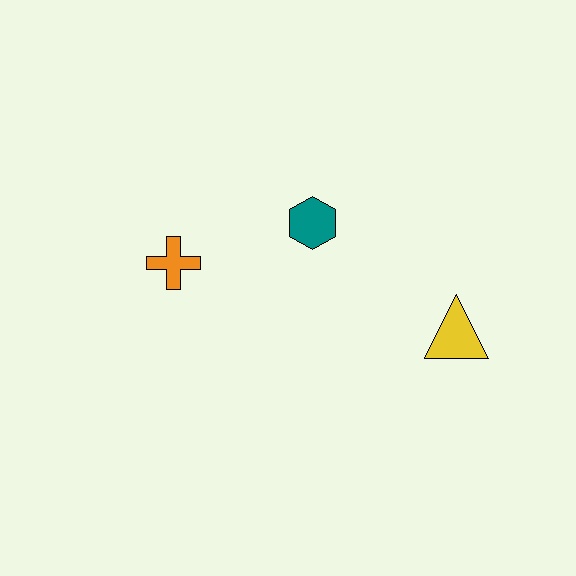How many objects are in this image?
There are 3 objects.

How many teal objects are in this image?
There is 1 teal object.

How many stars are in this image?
There are no stars.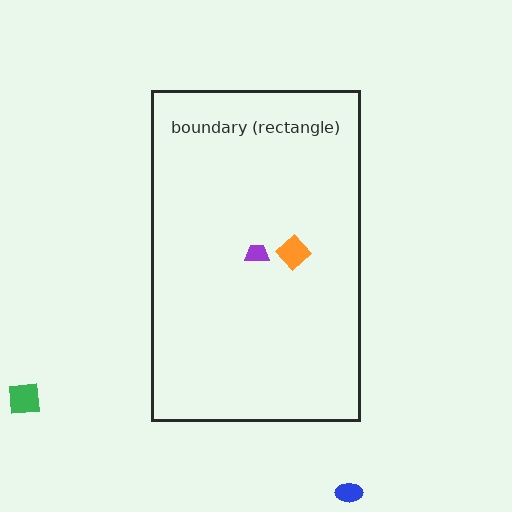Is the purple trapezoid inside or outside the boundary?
Inside.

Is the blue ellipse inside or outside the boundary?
Outside.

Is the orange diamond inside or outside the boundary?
Inside.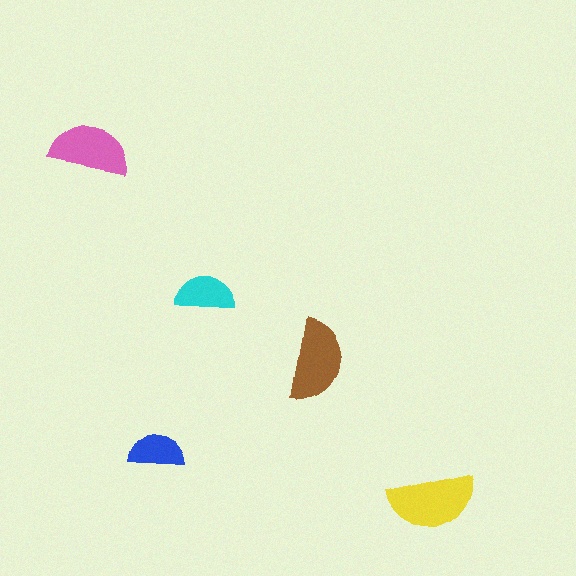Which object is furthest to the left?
The pink semicircle is leftmost.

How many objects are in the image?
There are 5 objects in the image.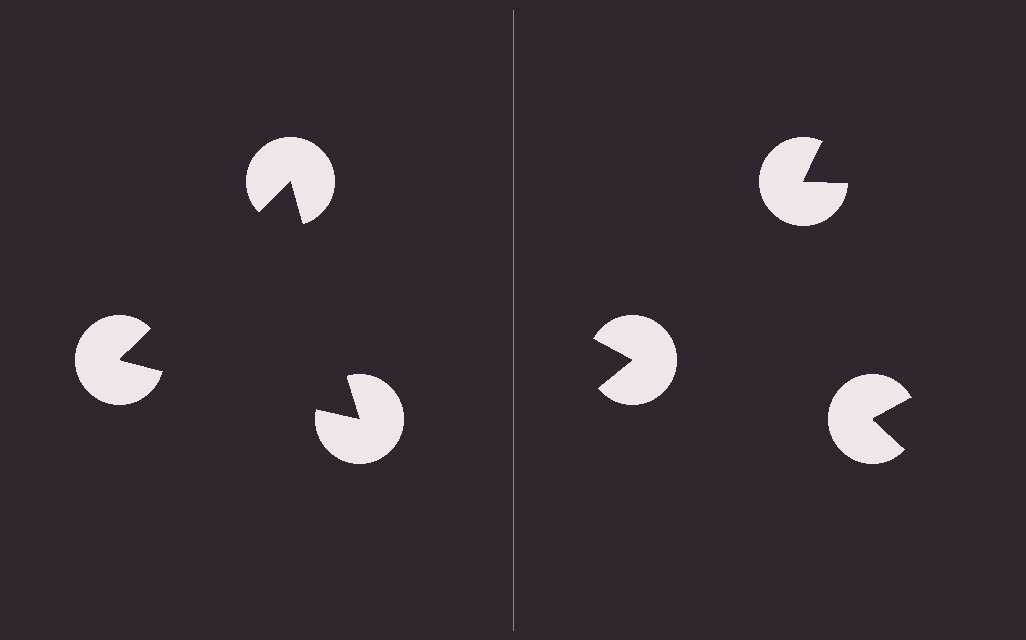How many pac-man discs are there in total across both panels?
6 — 3 on each side.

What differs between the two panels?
The pac-man discs are positioned identically on both sides; only the wedge orientations differ. On the left they align to a triangle; on the right they are misaligned.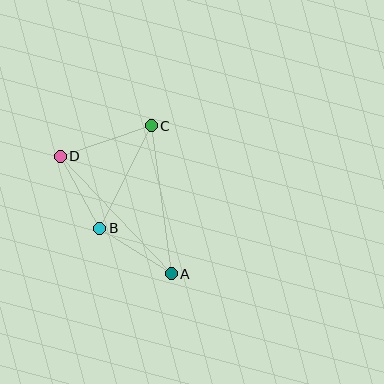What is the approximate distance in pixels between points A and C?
The distance between A and C is approximately 149 pixels.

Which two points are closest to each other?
Points B and D are closest to each other.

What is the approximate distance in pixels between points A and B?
The distance between A and B is approximately 85 pixels.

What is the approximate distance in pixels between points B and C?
The distance between B and C is approximately 114 pixels.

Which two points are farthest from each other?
Points A and D are farthest from each other.